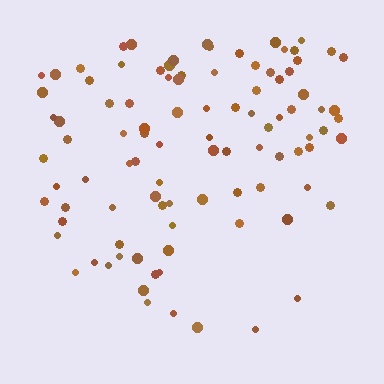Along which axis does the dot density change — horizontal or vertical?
Vertical.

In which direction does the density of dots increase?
From bottom to top, with the top side densest.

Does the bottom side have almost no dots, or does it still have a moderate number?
Still a moderate number, just noticeably fewer than the top.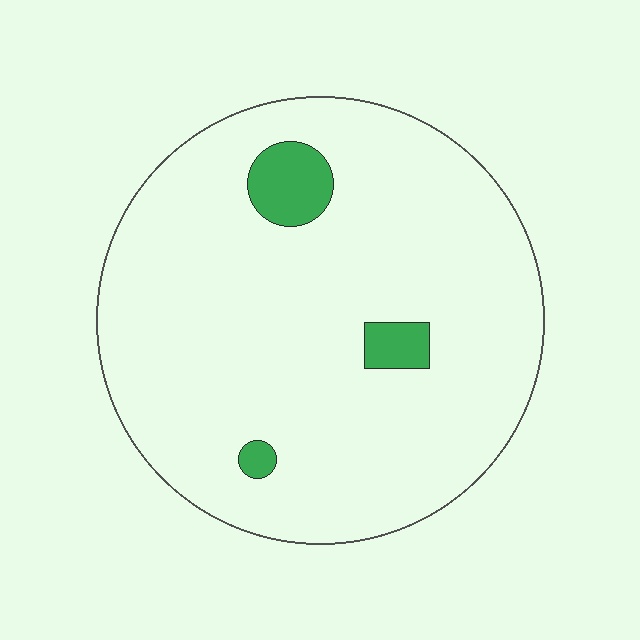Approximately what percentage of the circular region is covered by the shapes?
Approximately 5%.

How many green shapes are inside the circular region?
3.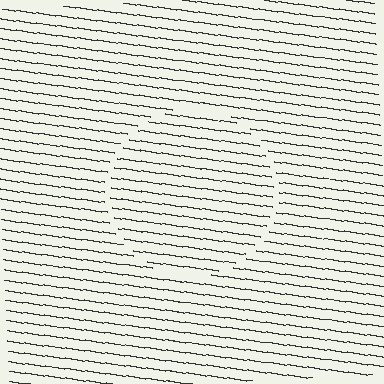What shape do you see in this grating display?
An illusory circle. The interior of the shape contains the same grating, shifted by half a period — the contour is defined by the phase discontinuity where line-ends from the inner and outer gratings abut.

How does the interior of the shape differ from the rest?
The interior of the shape contains the same grating, shifted by half a period — the contour is defined by the phase discontinuity where line-ends from the inner and outer gratings abut.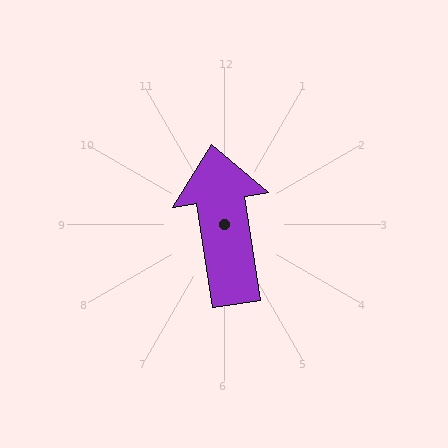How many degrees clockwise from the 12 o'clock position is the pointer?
Approximately 351 degrees.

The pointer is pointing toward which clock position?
Roughly 12 o'clock.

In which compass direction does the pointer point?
North.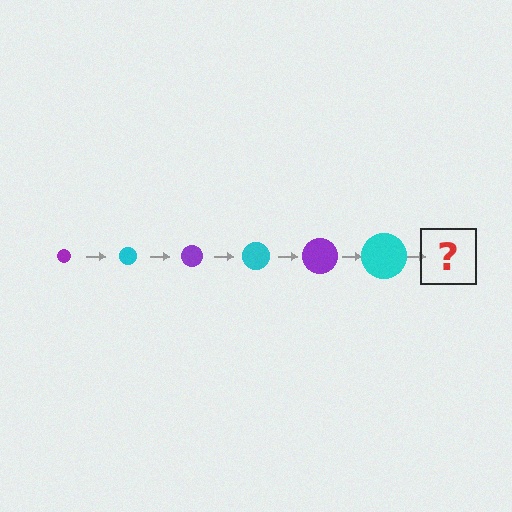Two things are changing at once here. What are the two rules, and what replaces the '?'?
The two rules are that the circle grows larger each step and the color cycles through purple and cyan. The '?' should be a purple circle, larger than the previous one.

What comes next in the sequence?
The next element should be a purple circle, larger than the previous one.